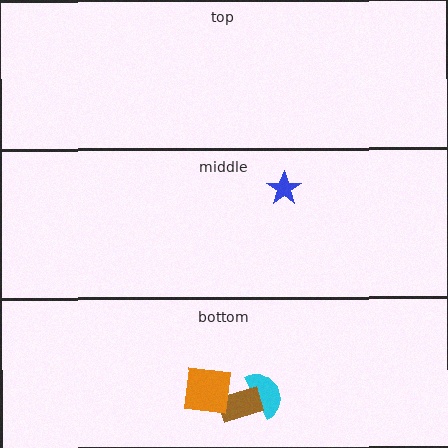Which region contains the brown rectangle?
The bottom region.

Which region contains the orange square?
The bottom region.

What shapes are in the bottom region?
The cyan semicircle, the brown rectangle, the orange square.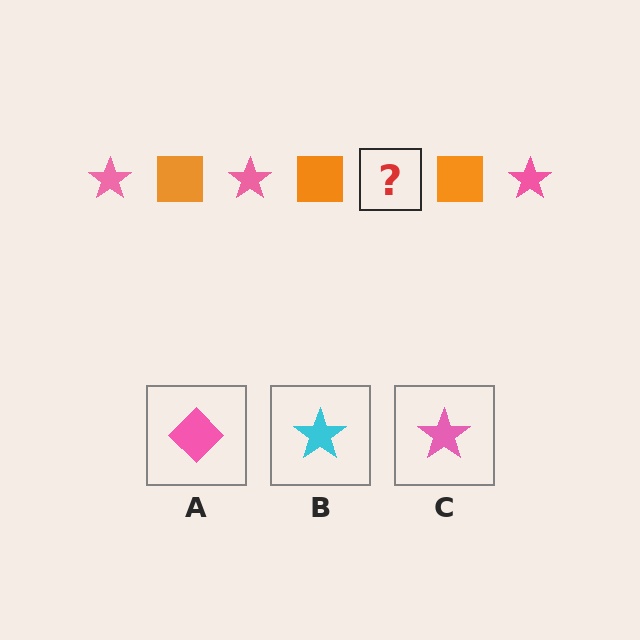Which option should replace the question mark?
Option C.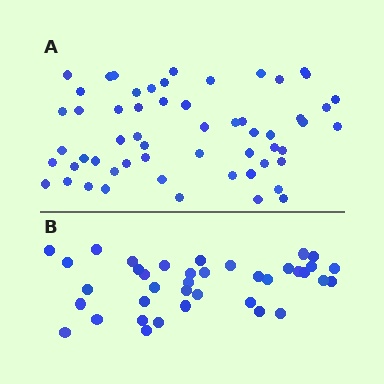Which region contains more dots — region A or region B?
Region A (the top region) has more dots.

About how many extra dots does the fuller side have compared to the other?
Region A has approximately 20 more dots than region B.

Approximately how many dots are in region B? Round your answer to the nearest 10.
About 40 dots. (The exact count is 38, which rounds to 40.)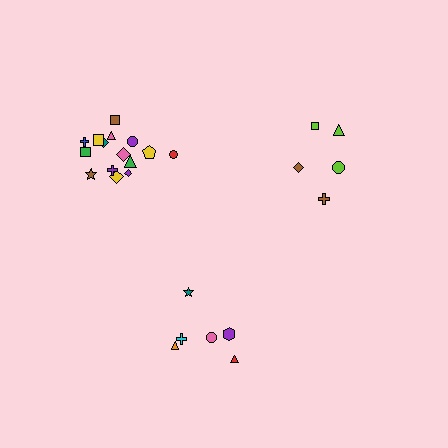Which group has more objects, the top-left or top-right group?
The top-left group.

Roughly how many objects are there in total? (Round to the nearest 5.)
Roughly 25 objects in total.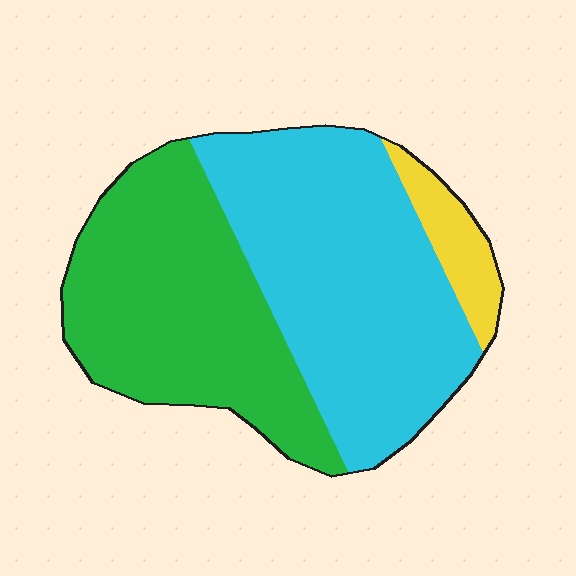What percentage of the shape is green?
Green takes up between a third and a half of the shape.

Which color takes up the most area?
Cyan, at roughly 50%.